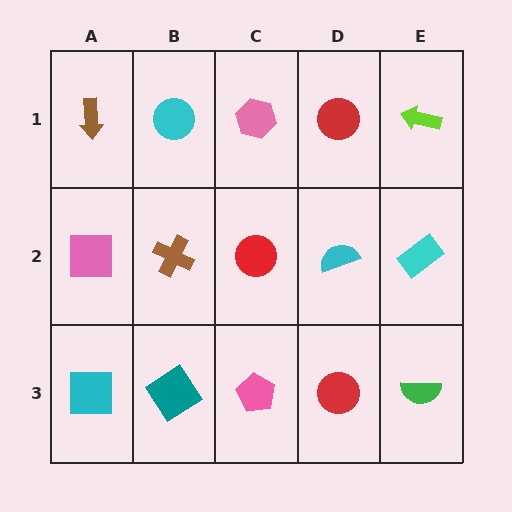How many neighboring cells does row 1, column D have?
3.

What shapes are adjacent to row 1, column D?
A cyan semicircle (row 2, column D), a pink hexagon (row 1, column C), a lime arrow (row 1, column E).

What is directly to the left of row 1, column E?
A red circle.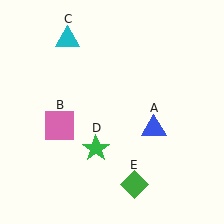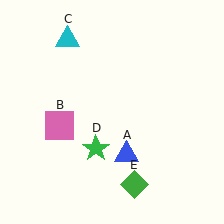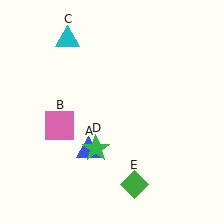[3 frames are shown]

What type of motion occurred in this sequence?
The blue triangle (object A) rotated clockwise around the center of the scene.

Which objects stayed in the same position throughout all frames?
Pink square (object B) and cyan triangle (object C) and green star (object D) and green diamond (object E) remained stationary.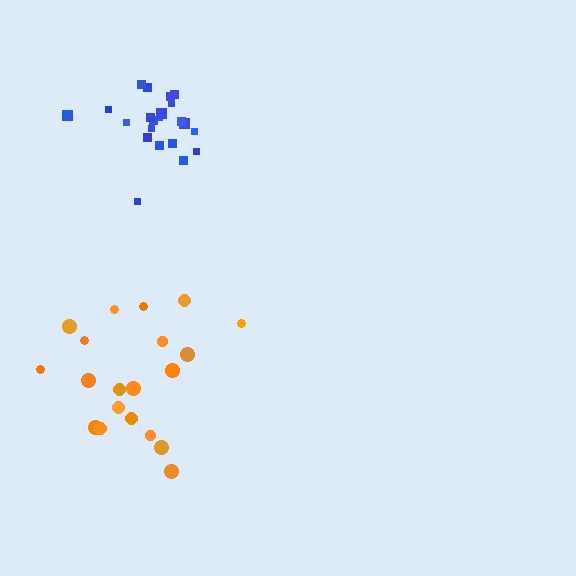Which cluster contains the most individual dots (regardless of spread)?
Blue (22).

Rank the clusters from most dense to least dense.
blue, orange.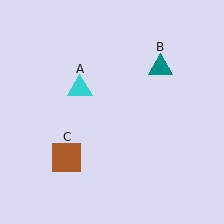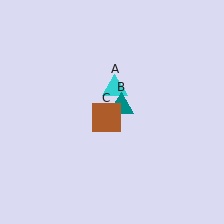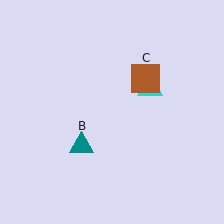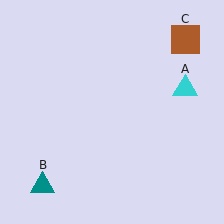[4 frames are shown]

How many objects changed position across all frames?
3 objects changed position: cyan triangle (object A), teal triangle (object B), brown square (object C).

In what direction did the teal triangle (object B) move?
The teal triangle (object B) moved down and to the left.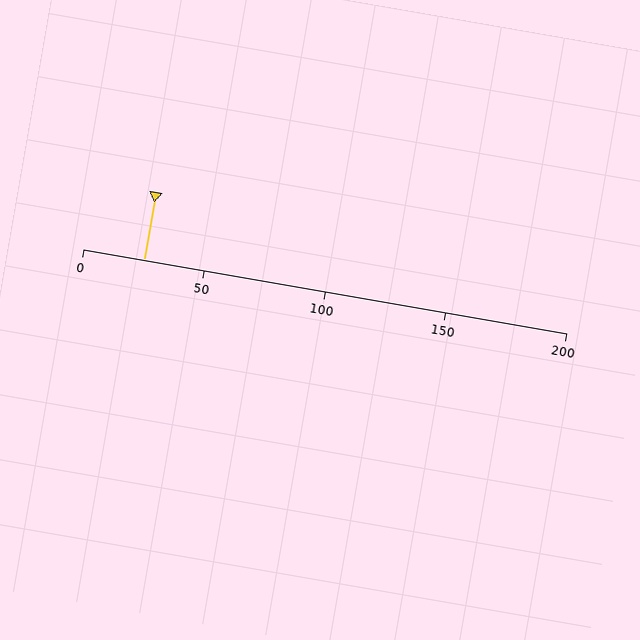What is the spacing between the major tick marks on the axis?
The major ticks are spaced 50 apart.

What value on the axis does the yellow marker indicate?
The marker indicates approximately 25.